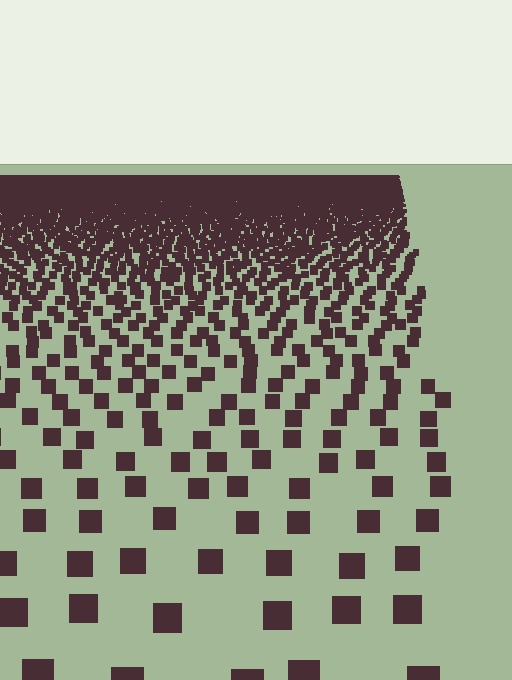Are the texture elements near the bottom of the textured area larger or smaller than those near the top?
Larger. Near the bottom, elements are closer to the viewer and appear at a bigger on-screen size.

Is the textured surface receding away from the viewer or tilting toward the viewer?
The surface is receding away from the viewer. Texture elements get smaller and denser toward the top.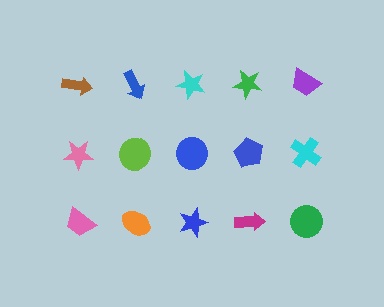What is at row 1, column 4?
A green star.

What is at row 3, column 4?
A magenta arrow.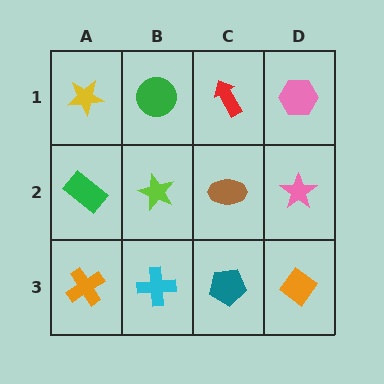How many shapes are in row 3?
4 shapes.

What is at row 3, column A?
An orange cross.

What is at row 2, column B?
A lime star.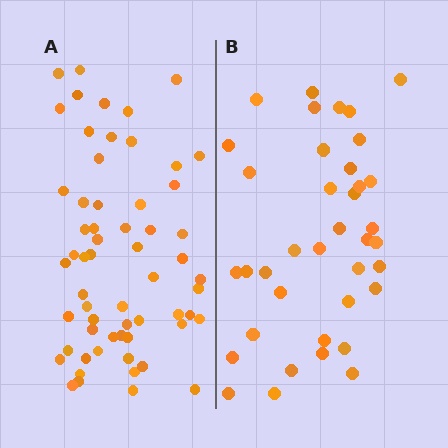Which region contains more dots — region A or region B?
Region A (the left region) has more dots.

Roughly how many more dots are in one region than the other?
Region A has approximately 20 more dots than region B.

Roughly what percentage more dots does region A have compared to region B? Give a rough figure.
About 60% more.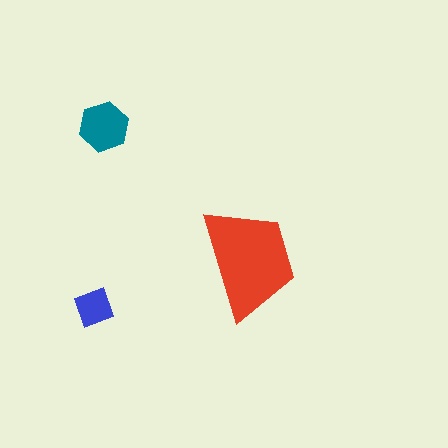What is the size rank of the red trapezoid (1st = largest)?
1st.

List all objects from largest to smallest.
The red trapezoid, the teal hexagon, the blue square.